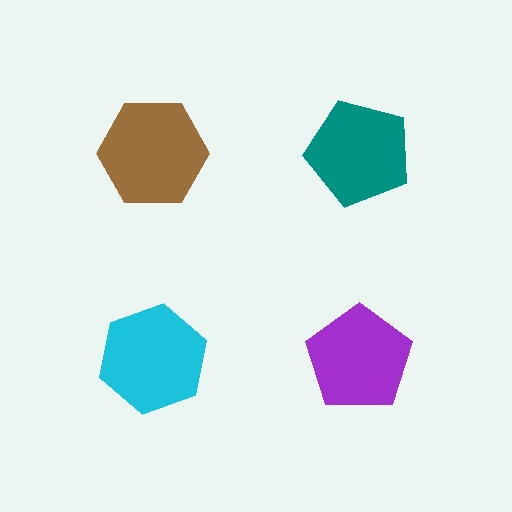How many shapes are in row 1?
2 shapes.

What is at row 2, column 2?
A purple pentagon.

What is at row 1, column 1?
A brown hexagon.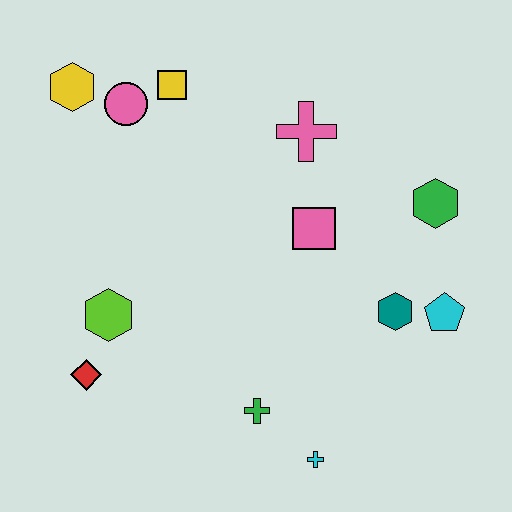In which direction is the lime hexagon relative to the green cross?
The lime hexagon is to the left of the green cross.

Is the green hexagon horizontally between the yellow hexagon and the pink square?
No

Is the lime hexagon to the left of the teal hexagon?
Yes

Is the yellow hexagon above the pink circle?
Yes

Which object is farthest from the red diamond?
The green hexagon is farthest from the red diamond.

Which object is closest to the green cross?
The cyan cross is closest to the green cross.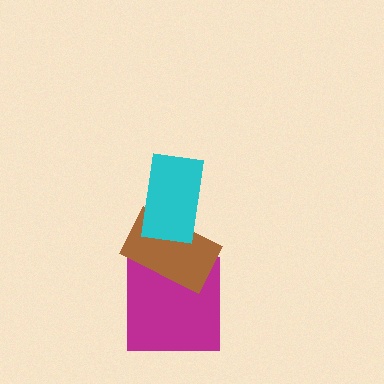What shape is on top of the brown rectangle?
The cyan rectangle is on top of the brown rectangle.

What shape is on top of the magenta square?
The brown rectangle is on top of the magenta square.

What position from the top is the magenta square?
The magenta square is 3rd from the top.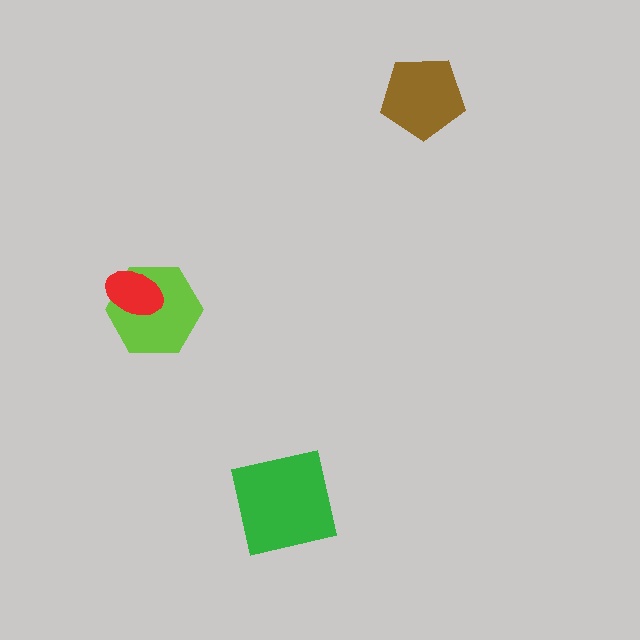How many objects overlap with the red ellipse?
1 object overlaps with the red ellipse.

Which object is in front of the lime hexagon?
The red ellipse is in front of the lime hexagon.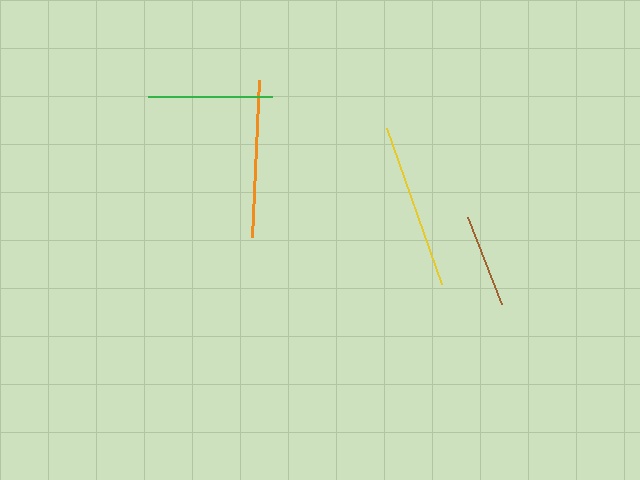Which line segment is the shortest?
The brown line is the shortest at approximately 94 pixels.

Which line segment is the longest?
The yellow line is the longest at approximately 166 pixels.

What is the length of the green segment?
The green segment is approximately 124 pixels long.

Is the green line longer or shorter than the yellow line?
The yellow line is longer than the green line.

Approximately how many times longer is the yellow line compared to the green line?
The yellow line is approximately 1.3 times the length of the green line.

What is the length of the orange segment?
The orange segment is approximately 157 pixels long.